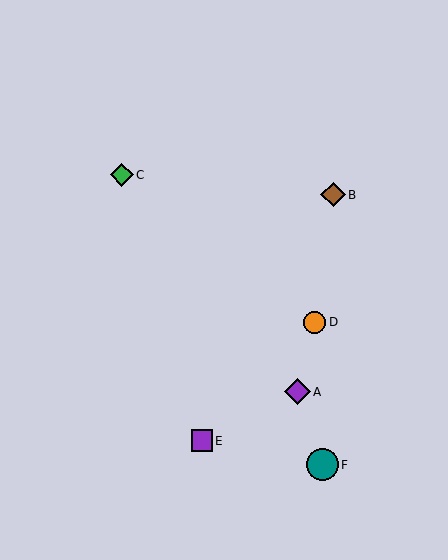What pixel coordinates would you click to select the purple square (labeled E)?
Click at (202, 441) to select the purple square E.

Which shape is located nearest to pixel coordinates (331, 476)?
The teal circle (labeled F) at (322, 465) is nearest to that location.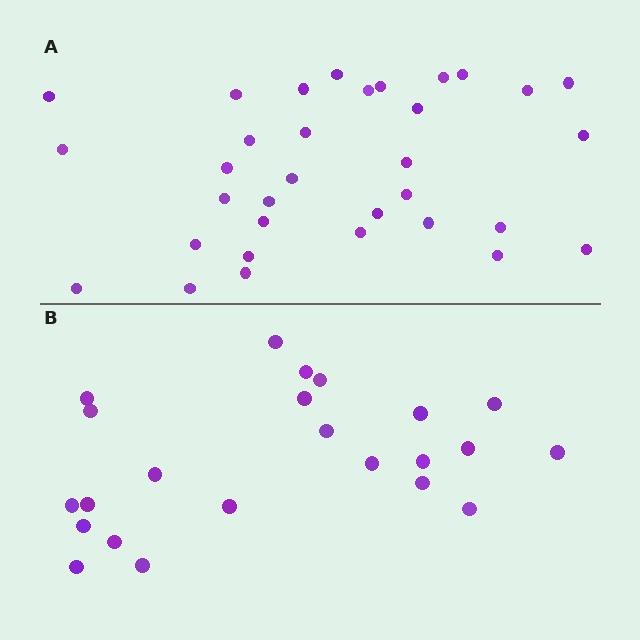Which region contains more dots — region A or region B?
Region A (the top region) has more dots.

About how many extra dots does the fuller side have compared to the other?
Region A has roughly 10 or so more dots than region B.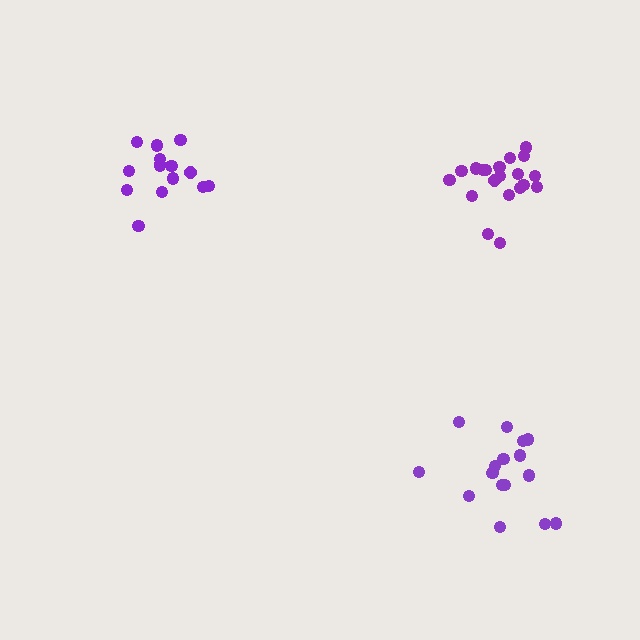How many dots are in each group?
Group 1: 16 dots, Group 2: 20 dots, Group 3: 15 dots (51 total).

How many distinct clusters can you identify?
There are 3 distinct clusters.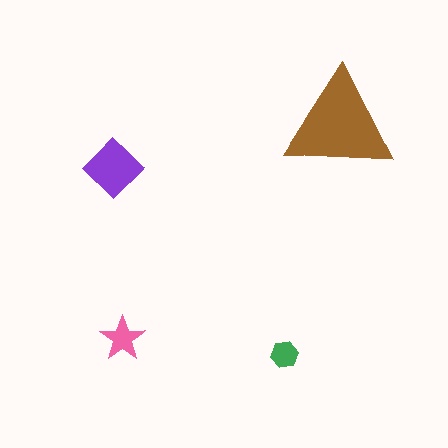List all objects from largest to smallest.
The brown triangle, the purple diamond, the pink star, the green hexagon.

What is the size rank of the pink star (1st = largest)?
3rd.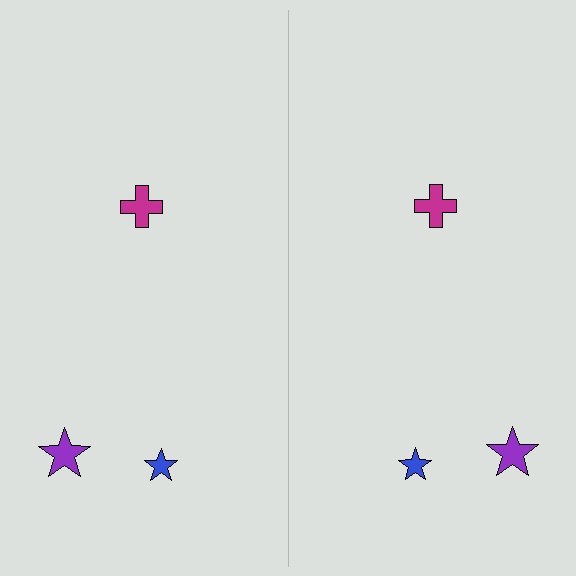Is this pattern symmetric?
Yes, this pattern has bilateral (reflection) symmetry.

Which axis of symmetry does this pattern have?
The pattern has a vertical axis of symmetry running through the center of the image.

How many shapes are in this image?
There are 6 shapes in this image.